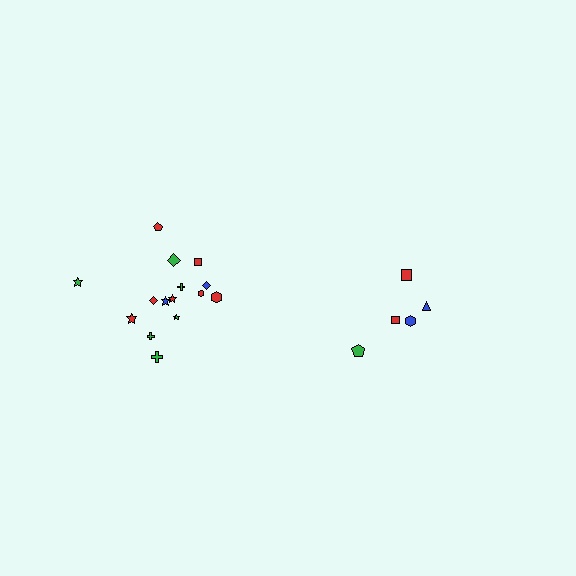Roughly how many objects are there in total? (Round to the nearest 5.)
Roughly 20 objects in total.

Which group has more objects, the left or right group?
The left group.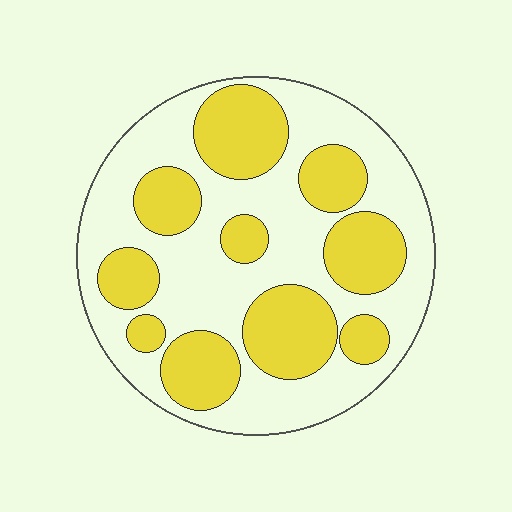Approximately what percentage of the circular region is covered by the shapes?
Approximately 40%.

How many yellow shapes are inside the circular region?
10.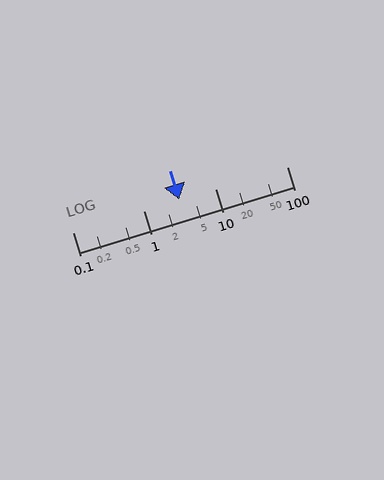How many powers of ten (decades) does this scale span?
The scale spans 3 decades, from 0.1 to 100.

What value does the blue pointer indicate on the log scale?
The pointer indicates approximately 3.1.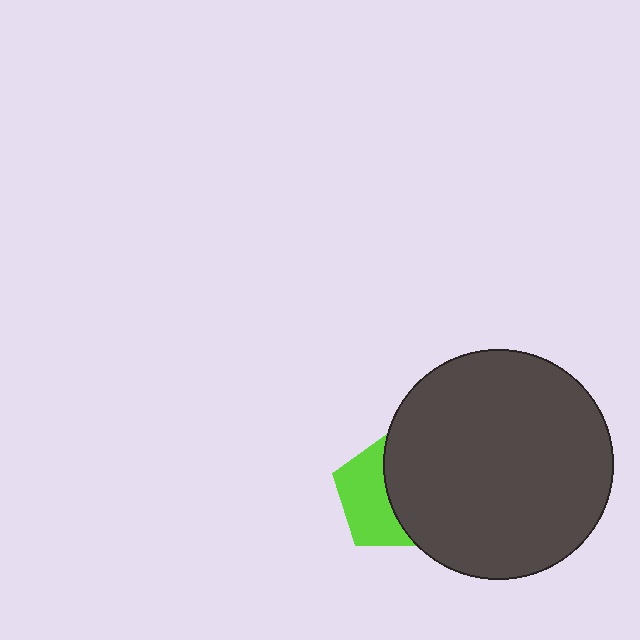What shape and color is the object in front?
The object in front is a dark gray circle.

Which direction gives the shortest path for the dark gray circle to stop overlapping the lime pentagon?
Moving right gives the shortest separation.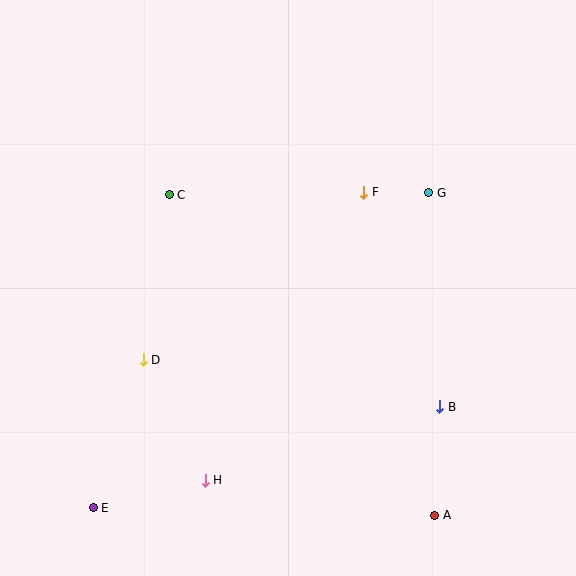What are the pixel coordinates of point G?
Point G is at (429, 193).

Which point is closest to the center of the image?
Point F at (364, 192) is closest to the center.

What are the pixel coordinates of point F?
Point F is at (364, 192).